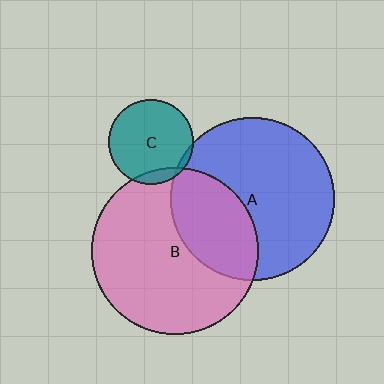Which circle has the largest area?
Circle B (pink).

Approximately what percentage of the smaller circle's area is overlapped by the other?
Approximately 5%.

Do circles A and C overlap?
Yes.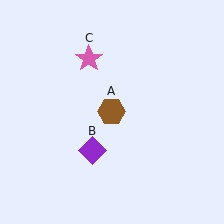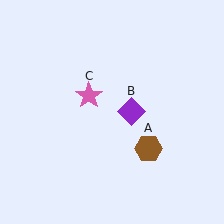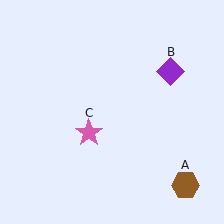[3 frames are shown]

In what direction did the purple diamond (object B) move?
The purple diamond (object B) moved up and to the right.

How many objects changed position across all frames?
3 objects changed position: brown hexagon (object A), purple diamond (object B), pink star (object C).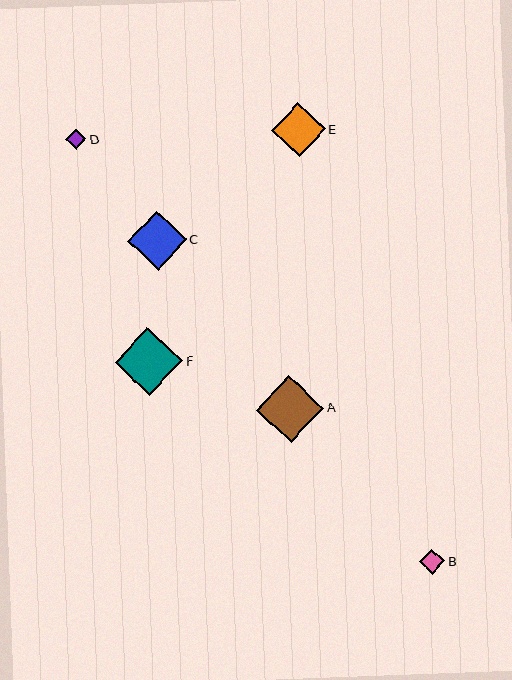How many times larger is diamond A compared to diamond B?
Diamond A is approximately 2.7 times the size of diamond B.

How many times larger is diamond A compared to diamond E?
Diamond A is approximately 1.2 times the size of diamond E.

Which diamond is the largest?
Diamond F is the largest with a size of approximately 67 pixels.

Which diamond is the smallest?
Diamond D is the smallest with a size of approximately 20 pixels.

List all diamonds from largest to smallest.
From largest to smallest: F, A, C, E, B, D.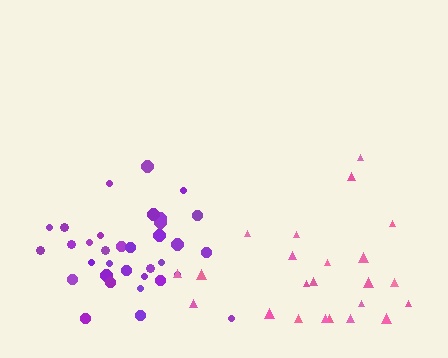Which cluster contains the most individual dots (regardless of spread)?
Purple (35).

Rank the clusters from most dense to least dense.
purple, pink.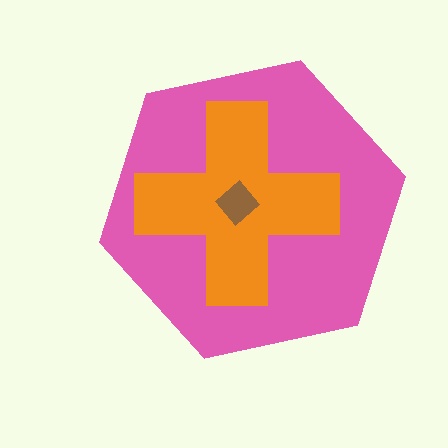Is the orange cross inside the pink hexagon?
Yes.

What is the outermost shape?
The pink hexagon.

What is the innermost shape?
The brown diamond.